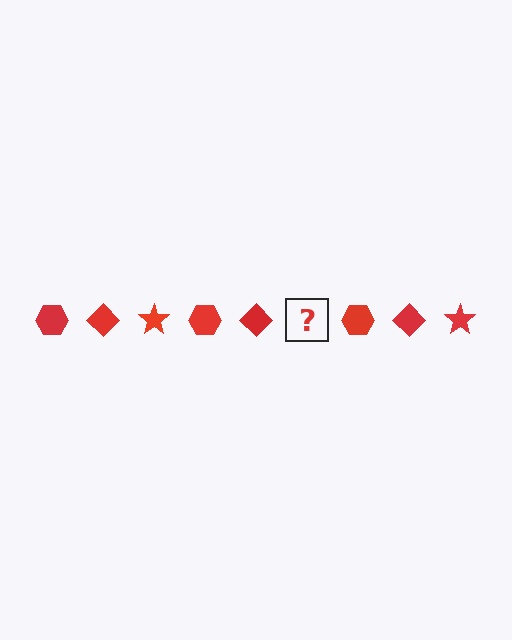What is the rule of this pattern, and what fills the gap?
The rule is that the pattern cycles through hexagon, diamond, star shapes in red. The gap should be filled with a red star.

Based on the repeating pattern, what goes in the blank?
The blank should be a red star.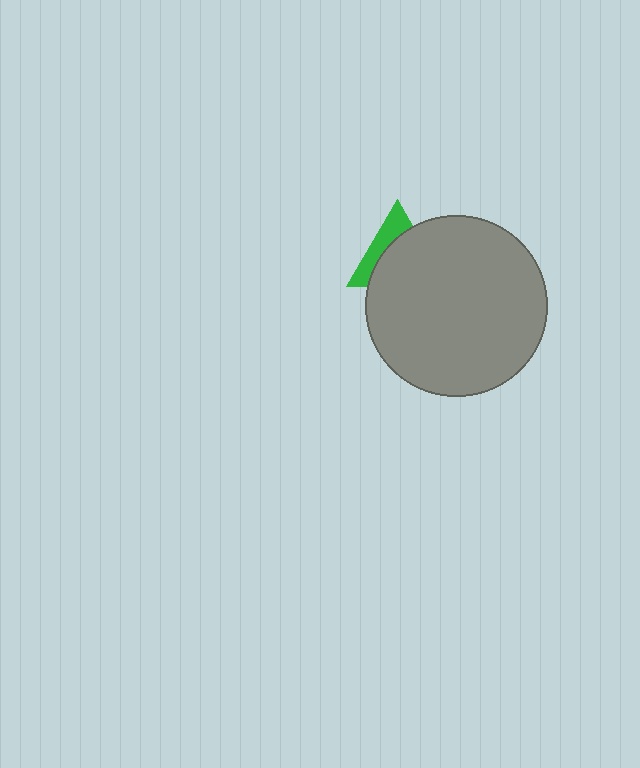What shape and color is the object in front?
The object in front is a gray circle.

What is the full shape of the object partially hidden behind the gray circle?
The partially hidden object is a green triangle.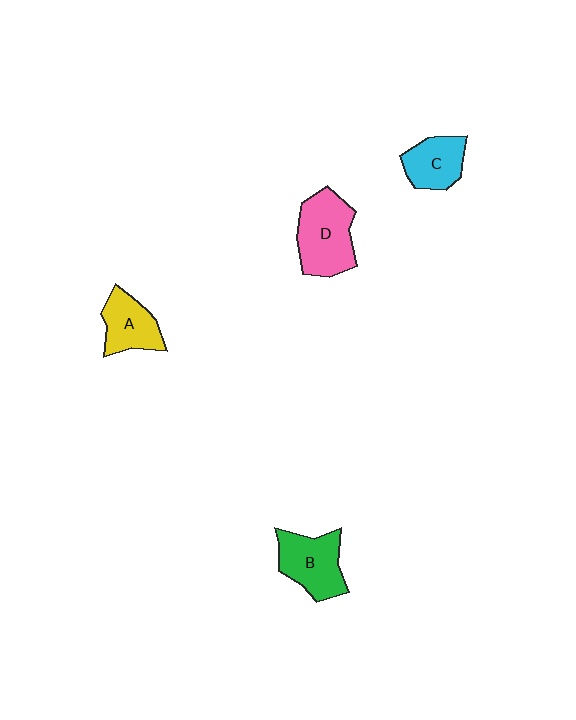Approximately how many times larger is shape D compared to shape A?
Approximately 1.5 times.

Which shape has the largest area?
Shape D (pink).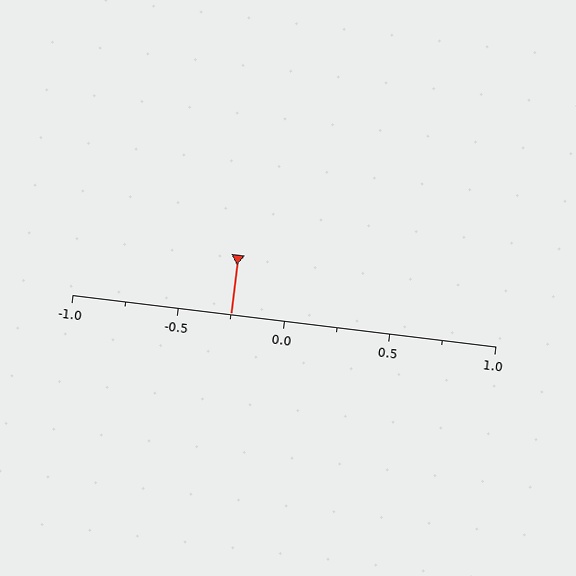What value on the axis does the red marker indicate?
The marker indicates approximately -0.25.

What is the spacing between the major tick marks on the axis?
The major ticks are spaced 0.5 apart.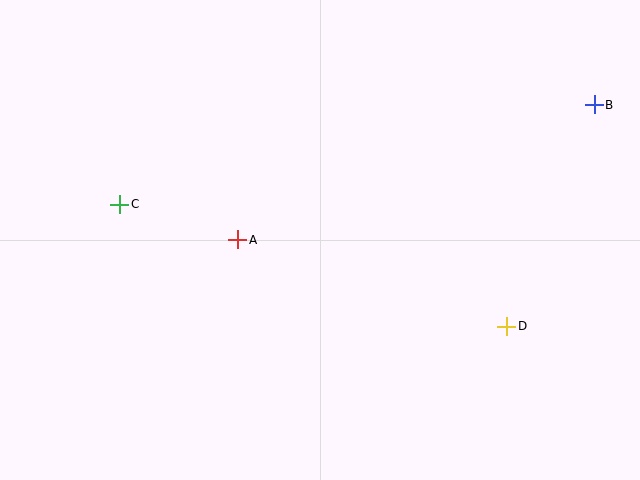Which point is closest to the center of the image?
Point A at (238, 240) is closest to the center.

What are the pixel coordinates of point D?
Point D is at (507, 326).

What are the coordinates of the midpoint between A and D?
The midpoint between A and D is at (372, 283).